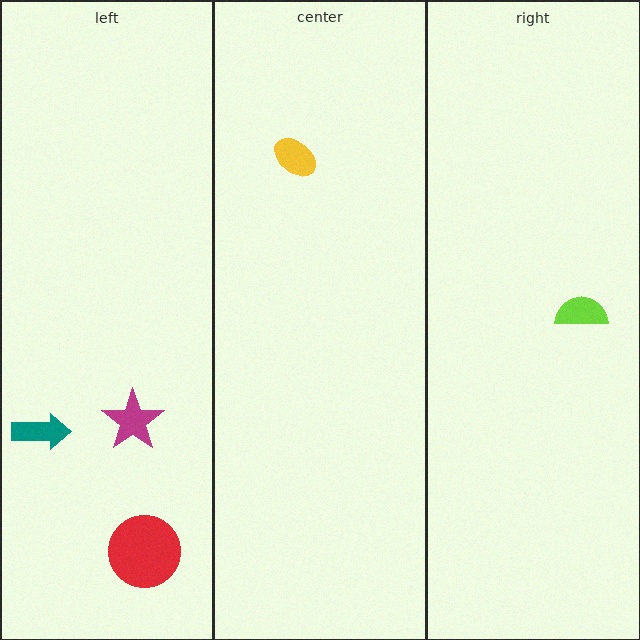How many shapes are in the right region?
1.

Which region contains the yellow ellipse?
The center region.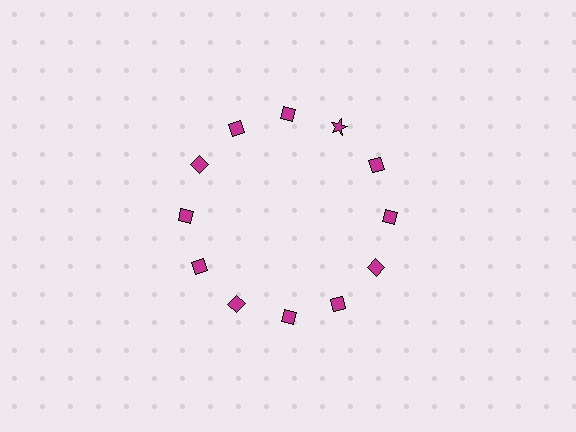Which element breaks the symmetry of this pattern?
The magenta star at roughly the 1 o'clock position breaks the symmetry. All other shapes are magenta diamonds.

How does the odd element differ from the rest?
It has a different shape: star instead of diamond.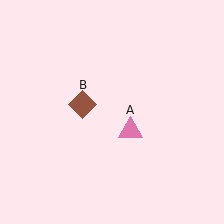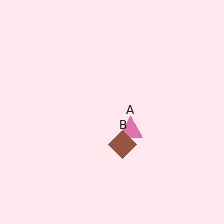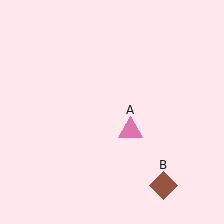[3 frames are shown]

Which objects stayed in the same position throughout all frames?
Pink triangle (object A) remained stationary.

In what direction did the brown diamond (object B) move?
The brown diamond (object B) moved down and to the right.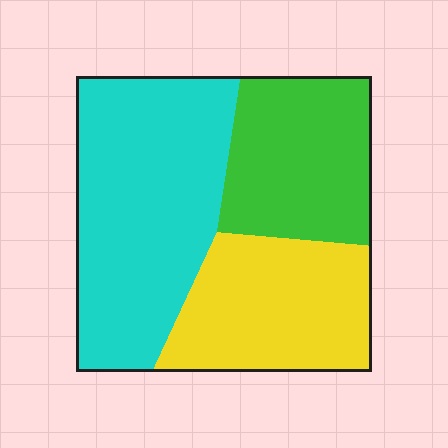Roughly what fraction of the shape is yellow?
Yellow takes up between a quarter and a half of the shape.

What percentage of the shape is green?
Green covers roughly 25% of the shape.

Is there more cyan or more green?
Cyan.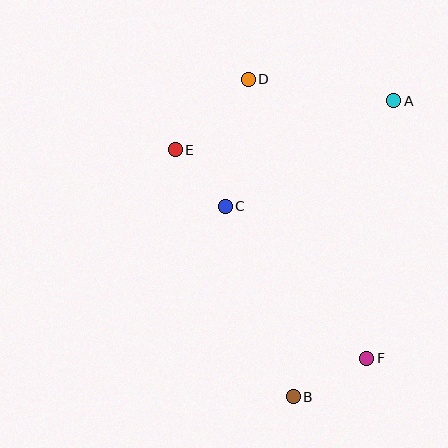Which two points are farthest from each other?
Points B and D are farthest from each other.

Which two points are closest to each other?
Points C and E are closest to each other.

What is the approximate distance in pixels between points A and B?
The distance between A and B is approximately 312 pixels.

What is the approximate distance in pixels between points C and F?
The distance between C and F is approximately 208 pixels.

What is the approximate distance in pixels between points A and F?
The distance between A and F is approximately 259 pixels.